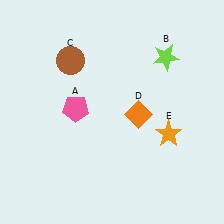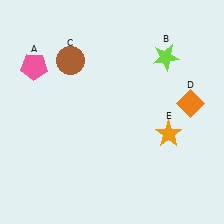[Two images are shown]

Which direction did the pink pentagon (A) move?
The pink pentagon (A) moved up.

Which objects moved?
The objects that moved are: the pink pentagon (A), the orange diamond (D).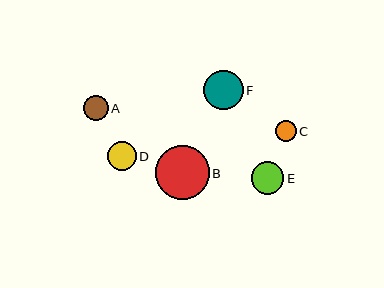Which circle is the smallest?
Circle C is the smallest with a size of approximately 21 pixels.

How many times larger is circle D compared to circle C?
Circle D is approximately 1.4 times the size of circle C.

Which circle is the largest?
Circle B is the largest with a size of approximately 53 pixels.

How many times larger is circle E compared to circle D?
Circle E is approximately 1.1 times the size of circle D.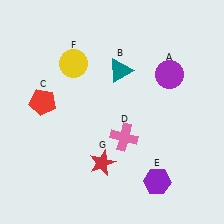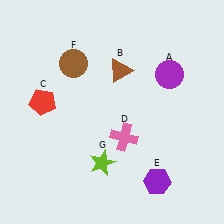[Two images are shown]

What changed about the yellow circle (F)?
In Image 1, F is yellow. In Image 2, it changed to brown.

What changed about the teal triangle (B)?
In Image 1, B is teal. In Image 2, it changed to brown.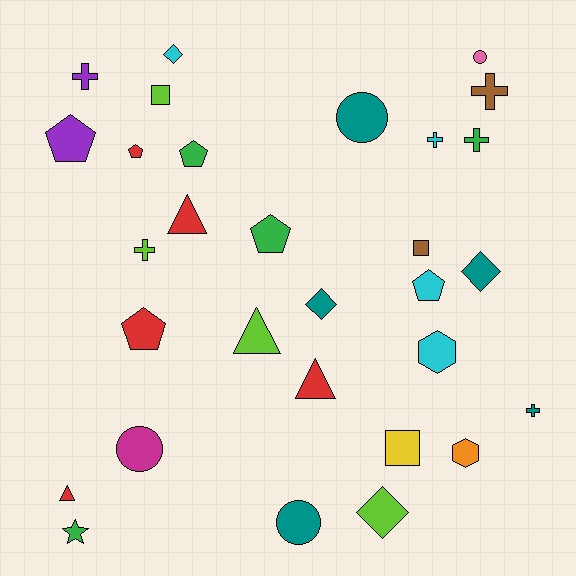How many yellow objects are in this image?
There is 1 yellow object.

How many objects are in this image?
There are 30 objects.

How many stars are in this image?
There is 1 star.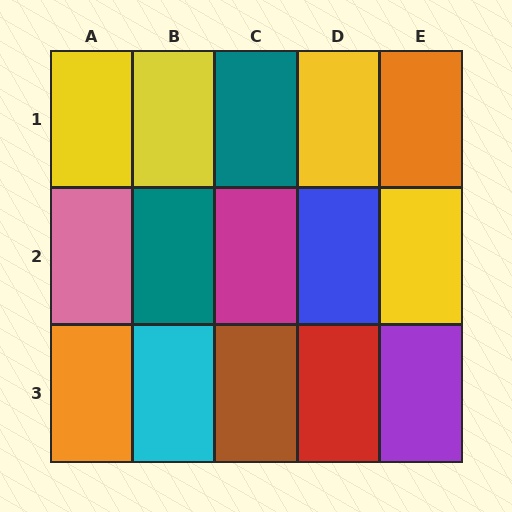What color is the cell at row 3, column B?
Cyan.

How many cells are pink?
1 cell is pink.